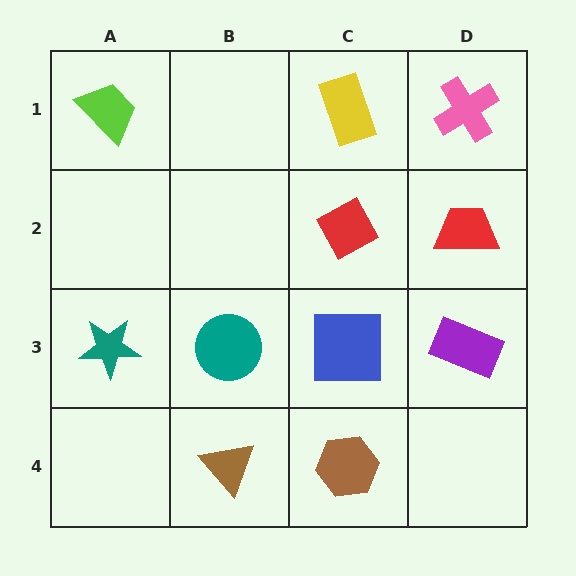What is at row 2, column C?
A red diamond.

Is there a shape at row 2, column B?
No, that cell is empty.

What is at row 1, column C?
A yellow rectangle.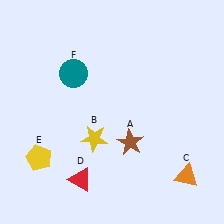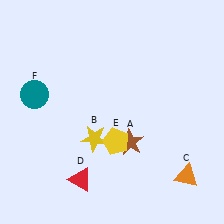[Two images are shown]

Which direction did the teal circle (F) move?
The teal circle (F) moved left.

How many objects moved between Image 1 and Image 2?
2 objects moved between the two images.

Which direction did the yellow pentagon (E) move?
The yellow pentagon (E) moved right.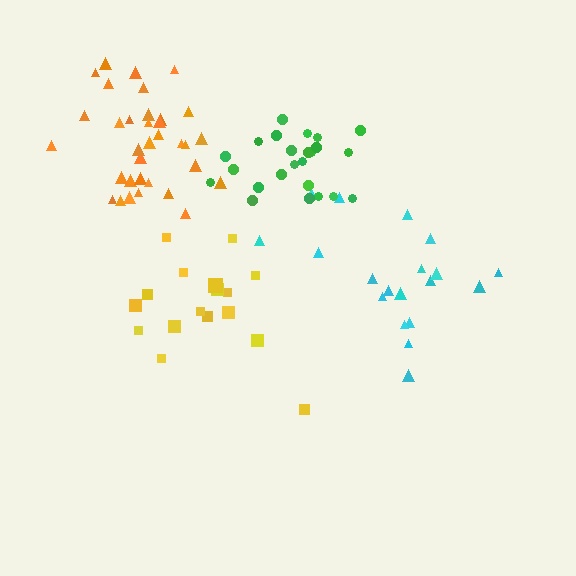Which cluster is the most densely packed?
Green.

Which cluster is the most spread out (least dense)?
Cyan.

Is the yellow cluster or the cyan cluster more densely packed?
Yellow.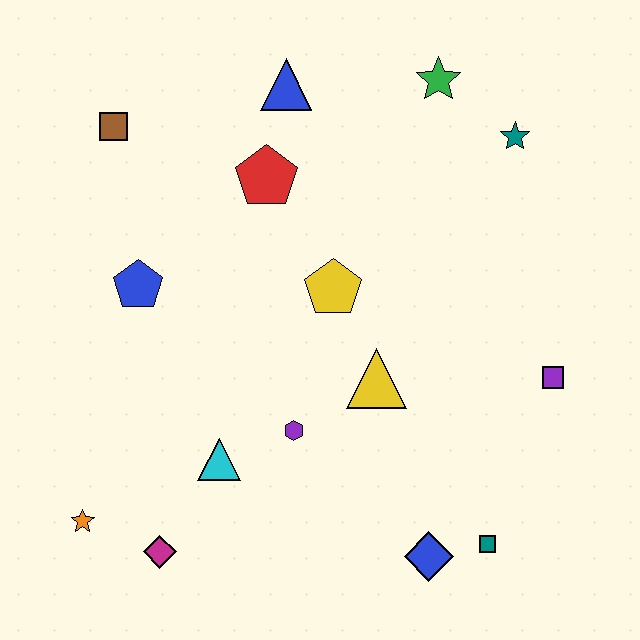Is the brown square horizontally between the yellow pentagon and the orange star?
Yes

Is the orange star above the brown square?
No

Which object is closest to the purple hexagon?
The cyan triangle is closest to the purple hexagon.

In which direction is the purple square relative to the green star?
The purple square is below the green star.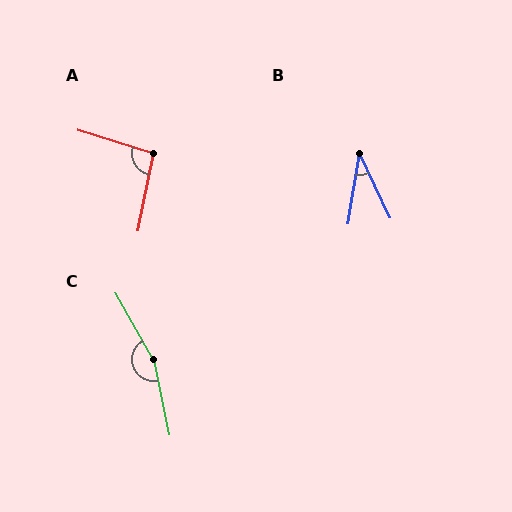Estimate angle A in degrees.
Approximately 96 degrees.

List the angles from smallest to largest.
B (35°), A (96°), C (163°).